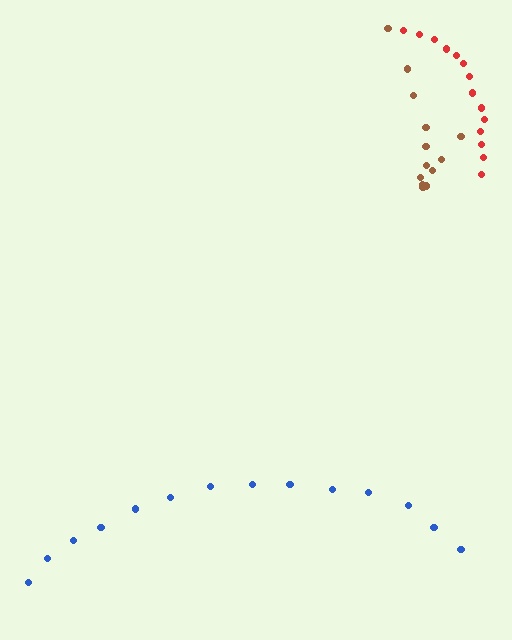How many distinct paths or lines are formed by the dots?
There are 3 distinct paths.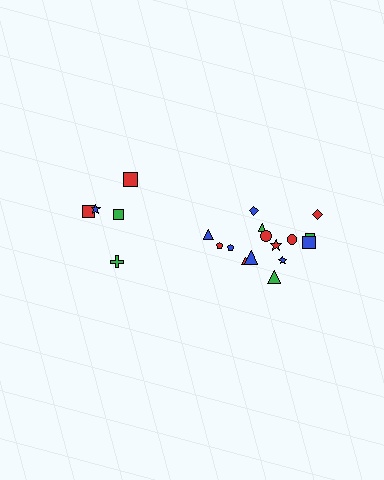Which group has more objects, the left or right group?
The right group.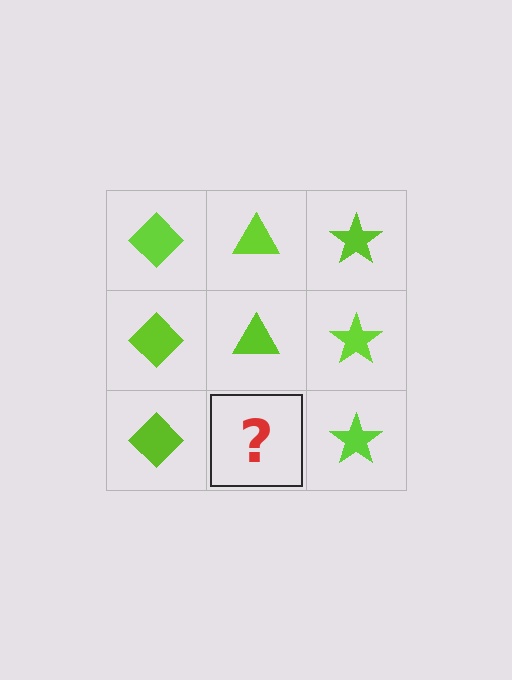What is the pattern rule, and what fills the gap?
The rule is that each column has a consistent shape. The gap should be filled with a lime triangle.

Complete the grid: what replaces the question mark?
The question mark should be replaced with a lime triangle.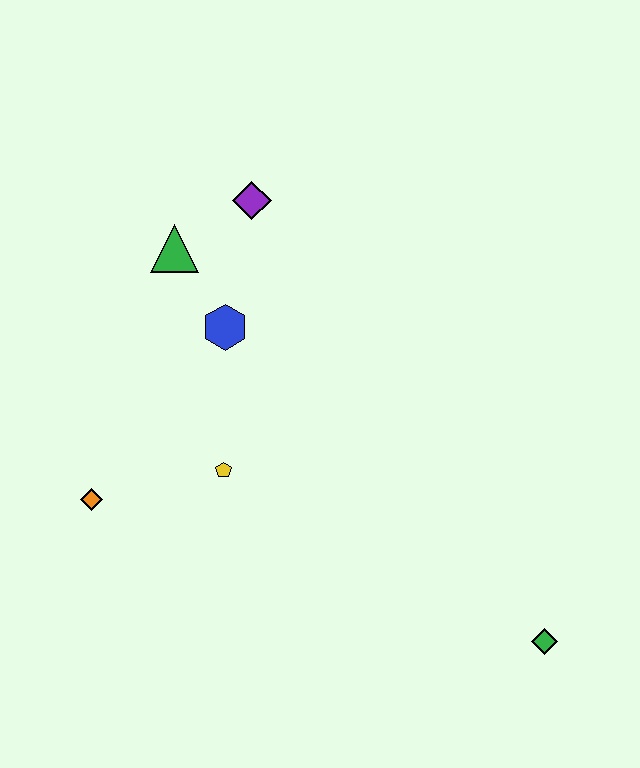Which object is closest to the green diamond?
The yellow pentagon is closest to the green diamond.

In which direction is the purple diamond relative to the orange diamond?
The purple diamond is above the orange diamond.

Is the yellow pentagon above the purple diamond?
No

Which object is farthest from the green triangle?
The green diamond is farthest from the green triangle.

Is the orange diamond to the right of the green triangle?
No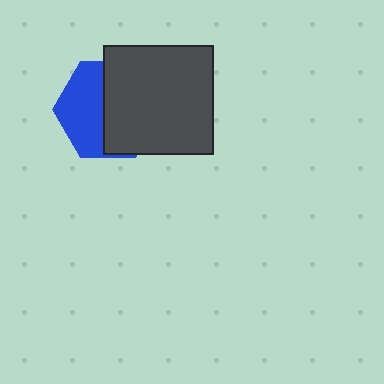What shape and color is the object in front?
The object in front is a dark gray square.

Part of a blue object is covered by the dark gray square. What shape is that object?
It is a hexagon.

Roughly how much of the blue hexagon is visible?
About half of it is visible (roughly 45%).